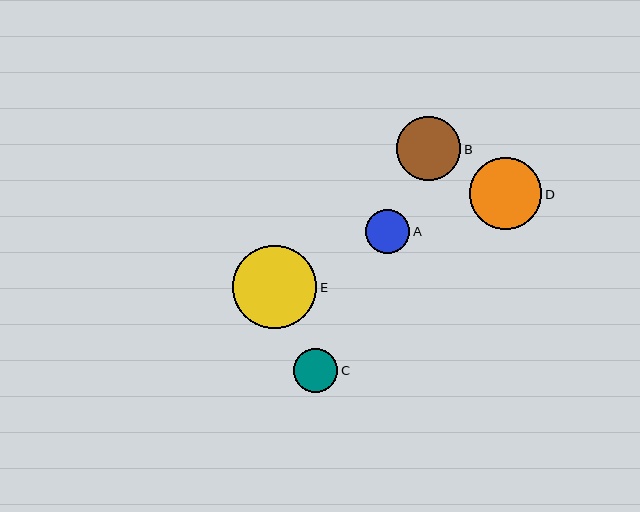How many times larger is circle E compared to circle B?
Circle E is approximately 1.3 times the size of circle B.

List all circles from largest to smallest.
From largest to smallest: E, D, B, C, A.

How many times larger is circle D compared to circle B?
Circle D is approximately 1.1 times the size of circle B.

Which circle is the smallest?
Circle A is the smallest with a size of approximately 44 pixels.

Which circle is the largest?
Circle E is the largest with a size of approximately 84 pixels.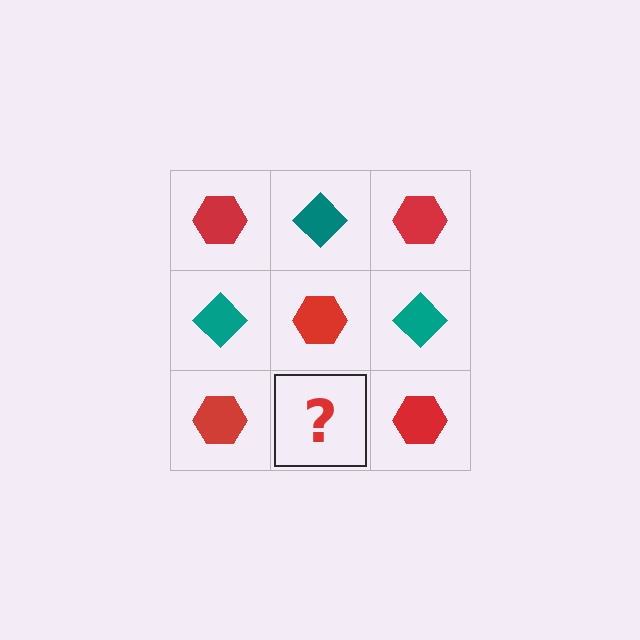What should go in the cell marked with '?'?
The missing cell should contain a teal diamond.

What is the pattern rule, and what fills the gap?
The rule is that it alternates red hexagon and teal diamond in a checkerboard pattern. The gap should be filled with a teal diamond.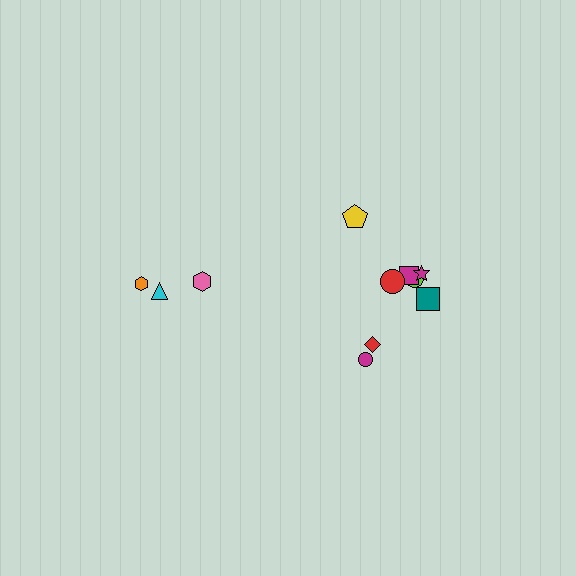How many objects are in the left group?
There are 3 objects.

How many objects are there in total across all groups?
There are 11 objects.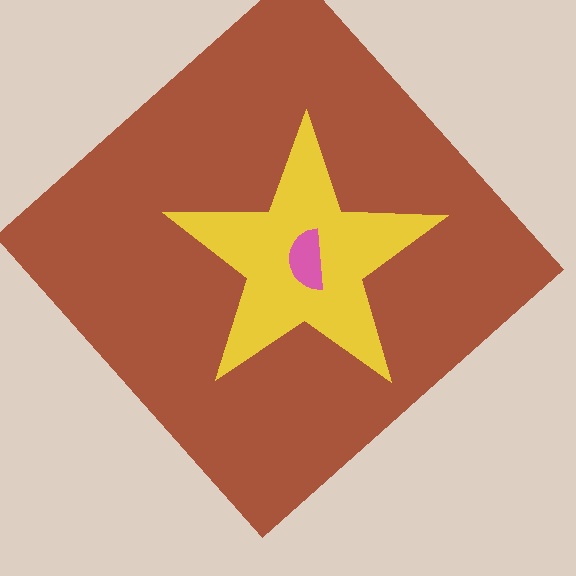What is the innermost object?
The pink semicircle.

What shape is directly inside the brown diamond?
The yellow star.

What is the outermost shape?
The brown diamond.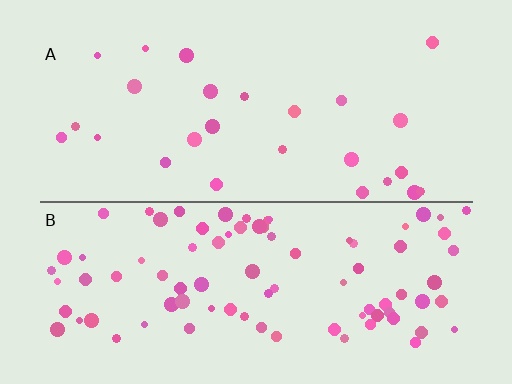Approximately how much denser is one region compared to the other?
Approximately 3.4× — region B over region A.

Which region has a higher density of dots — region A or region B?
B (the bottom).